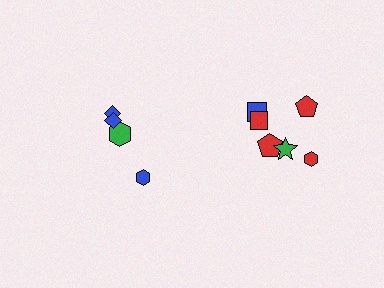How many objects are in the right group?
There are 6 objects.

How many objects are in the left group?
There are 4 objects.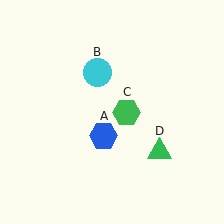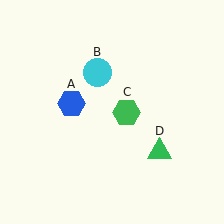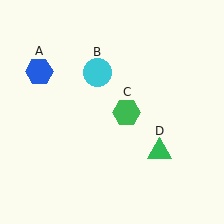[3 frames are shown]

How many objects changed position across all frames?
1 object changed position: blue hexagon (object A).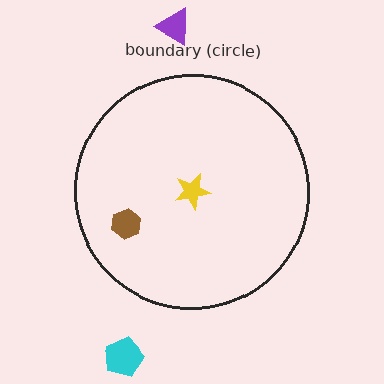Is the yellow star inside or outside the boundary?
Inside.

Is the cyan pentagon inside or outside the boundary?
Outside.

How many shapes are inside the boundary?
2 inside, 2 outside.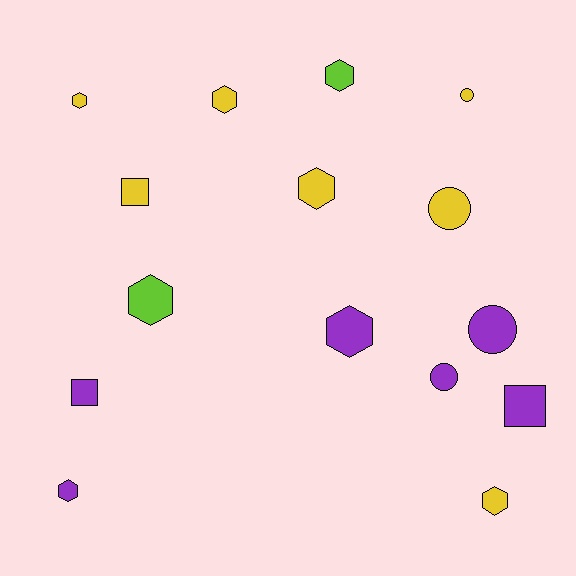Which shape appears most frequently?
Hexagon, with 8 objects.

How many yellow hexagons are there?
There are 4 yellow hexagons.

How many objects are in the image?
There are 15 objects.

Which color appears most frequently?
Yellow, with 7 objects.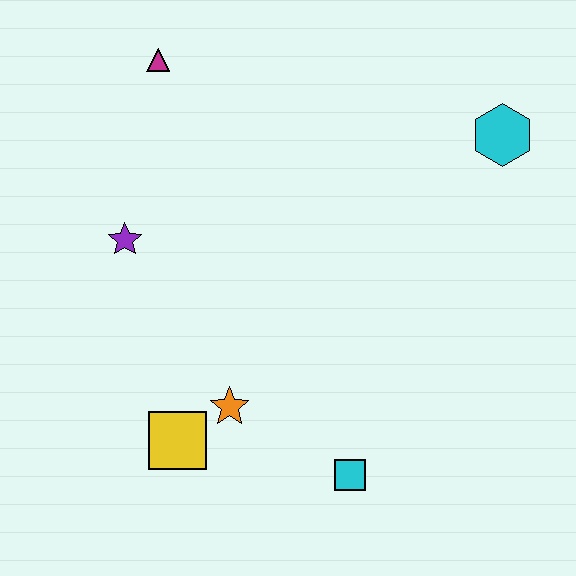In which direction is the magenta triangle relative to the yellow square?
The magenta triangle is above the yellow square.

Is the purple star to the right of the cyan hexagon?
No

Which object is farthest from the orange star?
The cyan hexagon is farthest from the orange star.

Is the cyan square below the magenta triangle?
Yes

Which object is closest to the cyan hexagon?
The magenta triangle is closest to the cyan hexagon.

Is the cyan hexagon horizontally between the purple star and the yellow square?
No